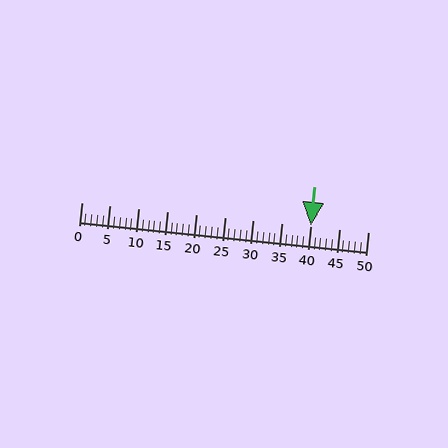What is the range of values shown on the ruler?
The ruler shows values from 0 to 50.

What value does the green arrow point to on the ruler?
The green arrow points to approximately 40.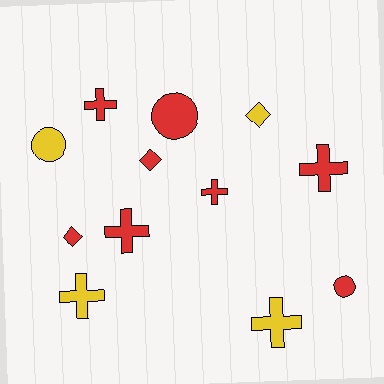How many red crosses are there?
There are 4 red crosses.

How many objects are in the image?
There are 12 objects.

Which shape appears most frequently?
Cross, with 6 objects.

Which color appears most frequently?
Red, with 8 objects.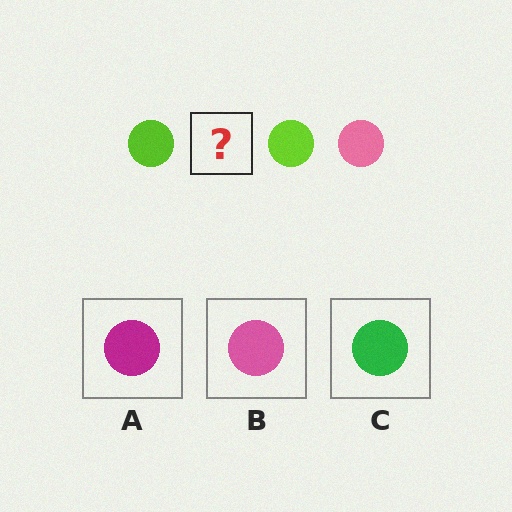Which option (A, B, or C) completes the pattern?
B.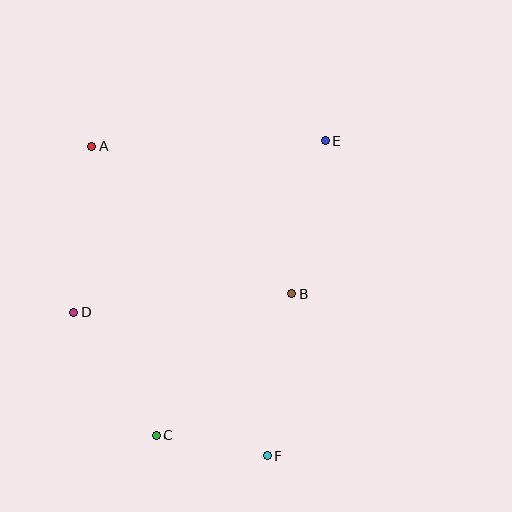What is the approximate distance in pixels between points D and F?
The distance between D and F is approximately 241 pixels.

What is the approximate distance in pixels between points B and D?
The distance between B and D is approximately 219 pixels.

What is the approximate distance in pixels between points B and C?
The distance between B and C is approximately 196 pixels.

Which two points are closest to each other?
Points C and F are closest to each other.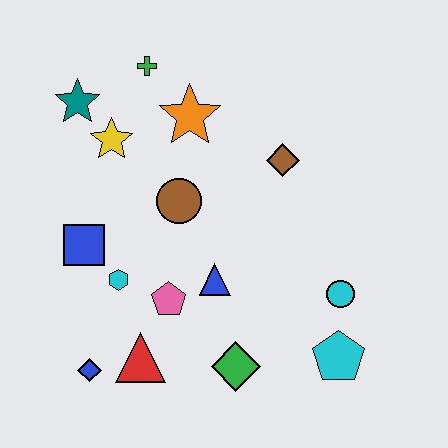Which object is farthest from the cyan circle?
The teal star is farthest from the cyan circle.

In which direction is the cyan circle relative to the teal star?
The cyan circle is to the right of the teal star.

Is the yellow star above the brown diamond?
Yes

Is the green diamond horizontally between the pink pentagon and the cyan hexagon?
No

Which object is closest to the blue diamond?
The red triangle is closest to the blue diamond.